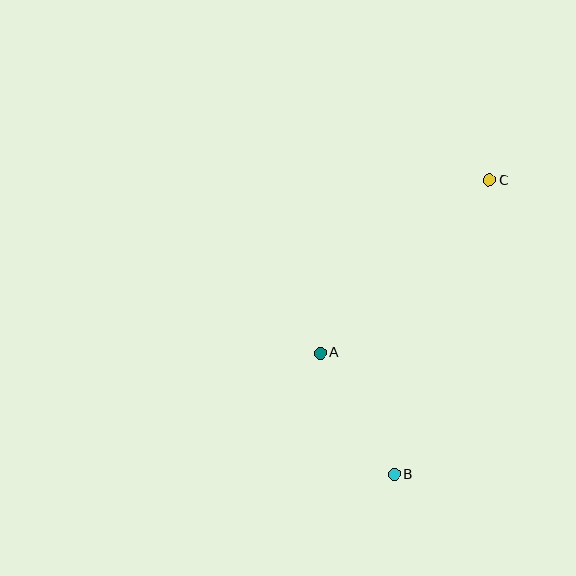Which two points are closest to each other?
Points A and B are closest to each other.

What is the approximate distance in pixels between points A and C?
The distance between A and C is approximately 242 pixels.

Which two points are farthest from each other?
Points B and C are farthest from each other.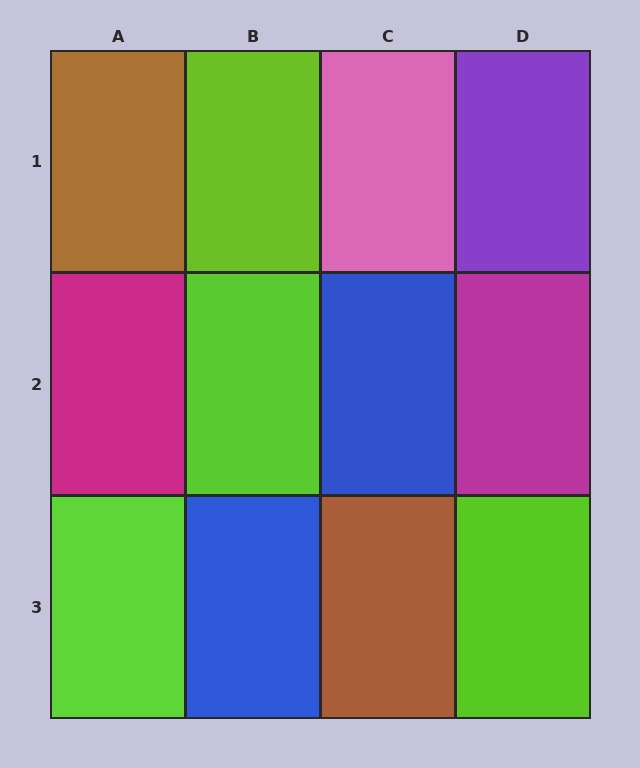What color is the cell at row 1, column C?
Pink.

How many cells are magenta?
2 cells are magenta.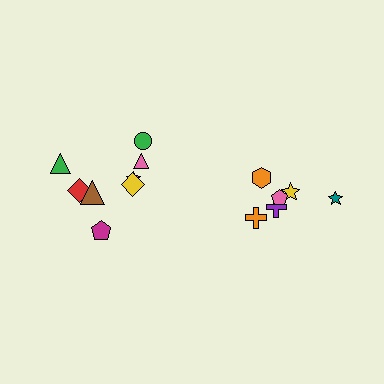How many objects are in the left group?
There are 8 objects.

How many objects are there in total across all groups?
There are 14 objects.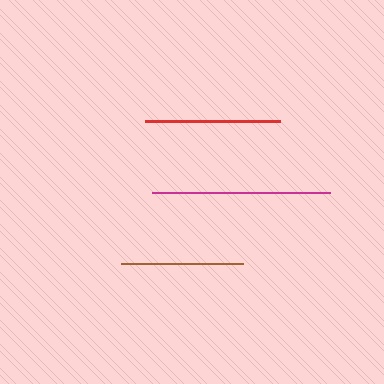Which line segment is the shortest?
The brown line is the shortest at approximately 122 pixels.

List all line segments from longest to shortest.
From longest to shortest: magenta, red, brown.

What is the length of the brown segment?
The brown segment is approximately 122 pixels long.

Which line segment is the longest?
The magenta line is the longest at approximately 177 pixels.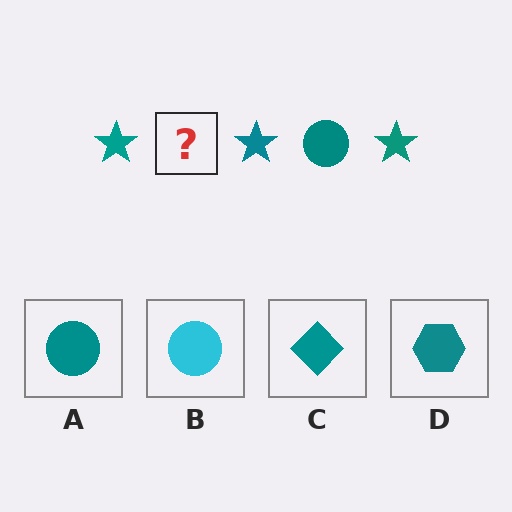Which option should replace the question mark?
Option A.